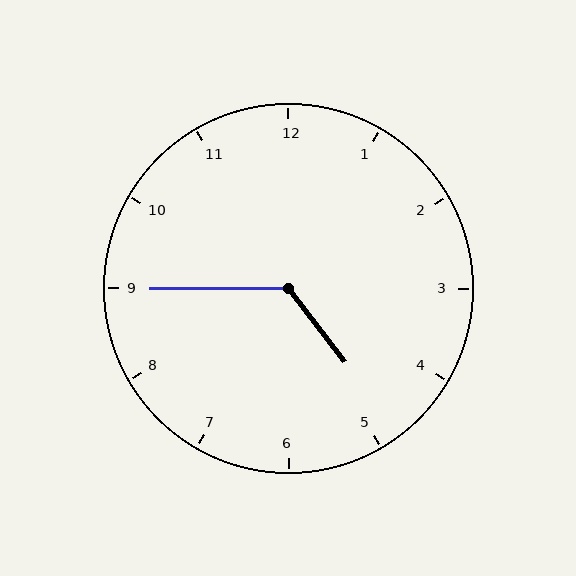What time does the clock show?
4:45.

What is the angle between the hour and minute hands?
Approximately 128 degrees.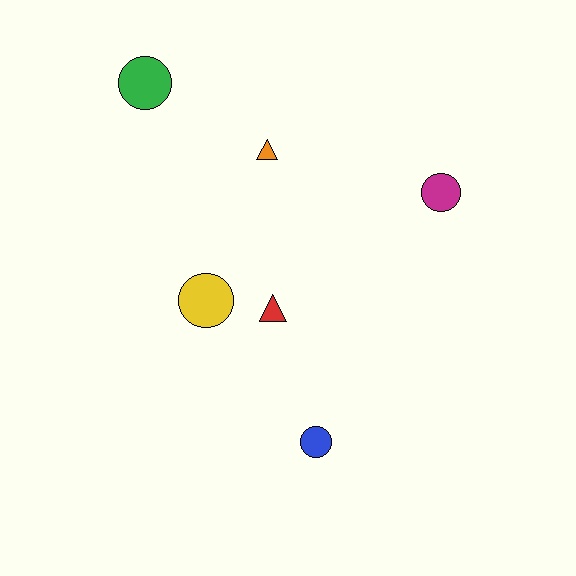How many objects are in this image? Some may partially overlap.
There are 6 objects.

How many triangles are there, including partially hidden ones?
There are 2 triangles.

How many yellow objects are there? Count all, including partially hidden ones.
There is 1 yellow object.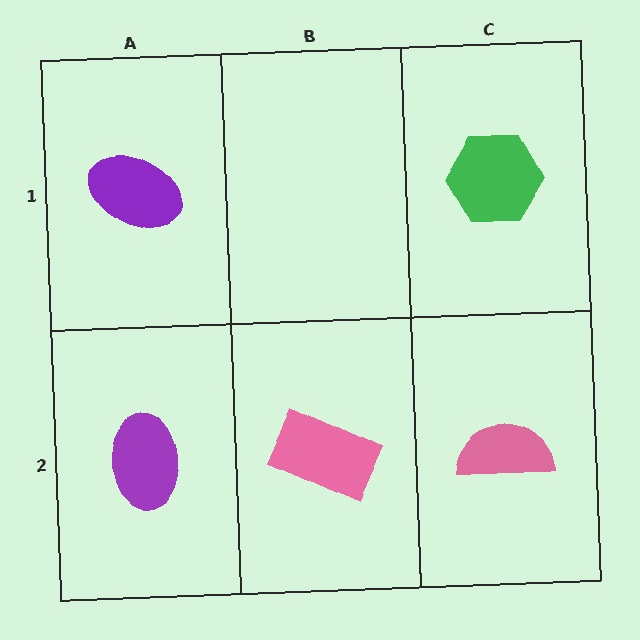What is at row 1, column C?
A green hexagon.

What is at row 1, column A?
A purple ellipse.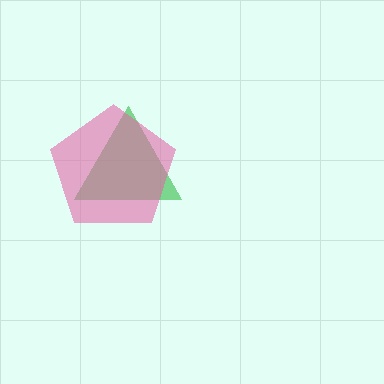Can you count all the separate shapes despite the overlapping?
Yes, there are 2 separate shapes.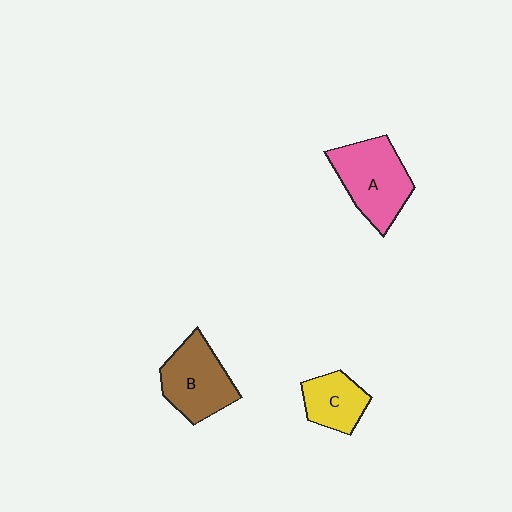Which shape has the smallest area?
Shape C (yellow).